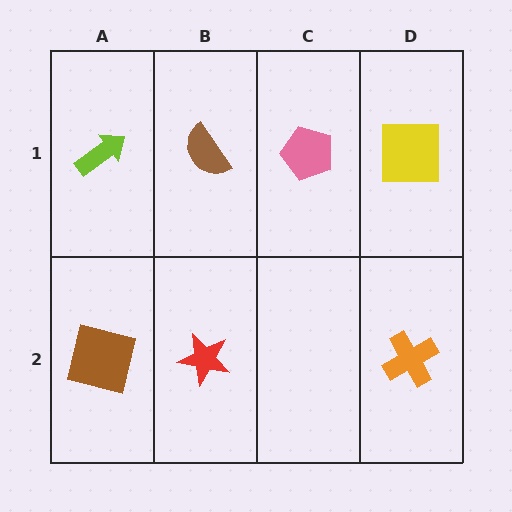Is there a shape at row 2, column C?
No, that cell is empty.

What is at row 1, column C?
A pink pentagon.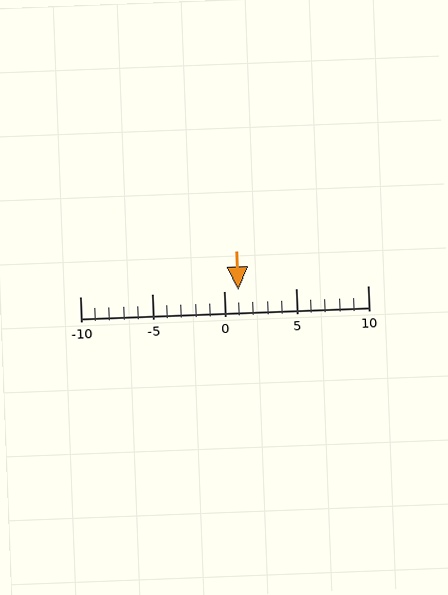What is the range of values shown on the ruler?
The ruler shows values from -10 to 10.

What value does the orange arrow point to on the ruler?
The orange arrow points to approximately 1.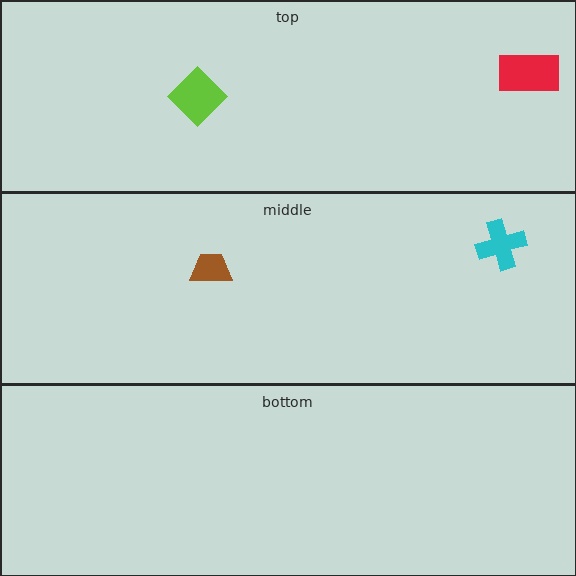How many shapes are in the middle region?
2.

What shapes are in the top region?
The lime diamond, the red rectangle.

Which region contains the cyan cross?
The middle region.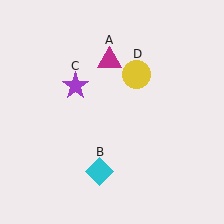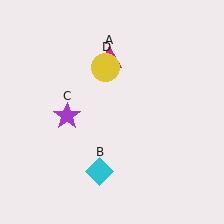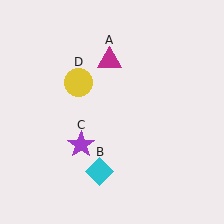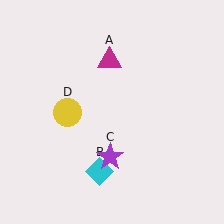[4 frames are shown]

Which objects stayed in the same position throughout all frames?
Magenta triangle (object A) and cyan diamond (object B) remained stationary.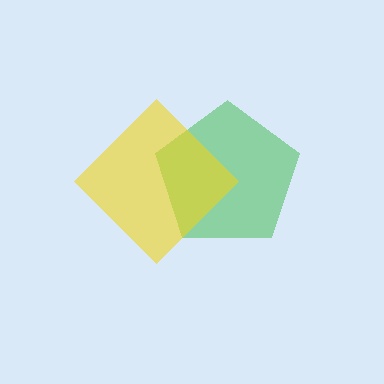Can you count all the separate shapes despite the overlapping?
Yes, there are 2 separate shapes.